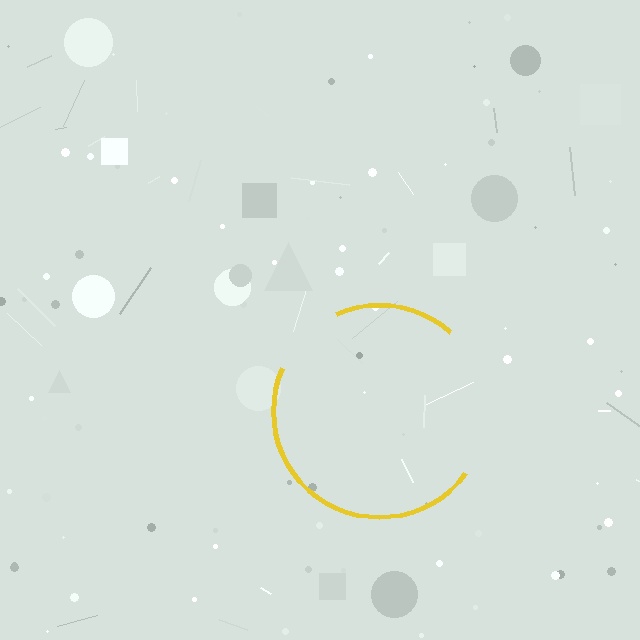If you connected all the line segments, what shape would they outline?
They would outline a circle.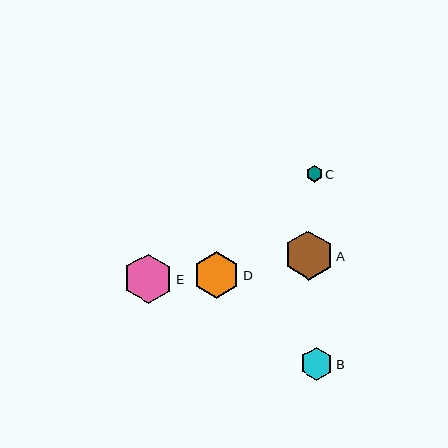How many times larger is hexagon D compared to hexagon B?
Hexagon D is approximately 1.4 times the size of hexagon B.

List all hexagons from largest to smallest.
From largest to smallest: E, A, D, B, C.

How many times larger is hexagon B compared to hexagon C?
Hexagon B is approximately 2.0 times the size of hexagon C.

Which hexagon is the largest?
Hexagon E is the largest with a size of approximately 49 pixels.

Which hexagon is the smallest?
Hexagon C is the smallest with a size of approximately 16 pixels.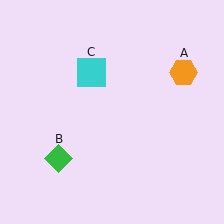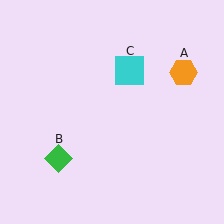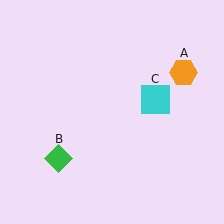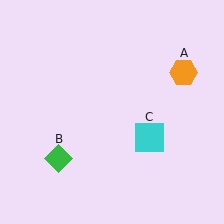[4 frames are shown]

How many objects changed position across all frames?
1 object changed position: cyan square (object C).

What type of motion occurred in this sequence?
The cyan square (object C) rotated clockwise around the center of the scene.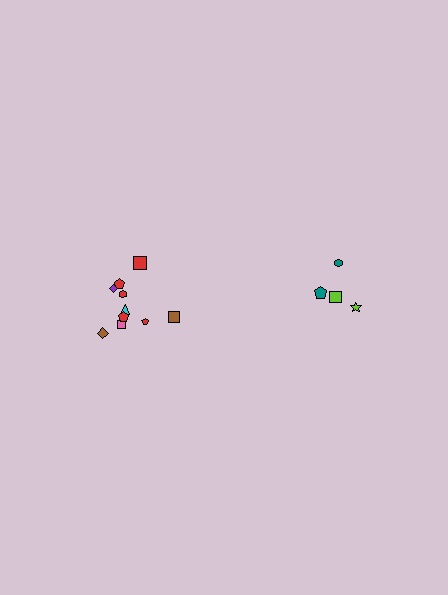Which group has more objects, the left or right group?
The left group.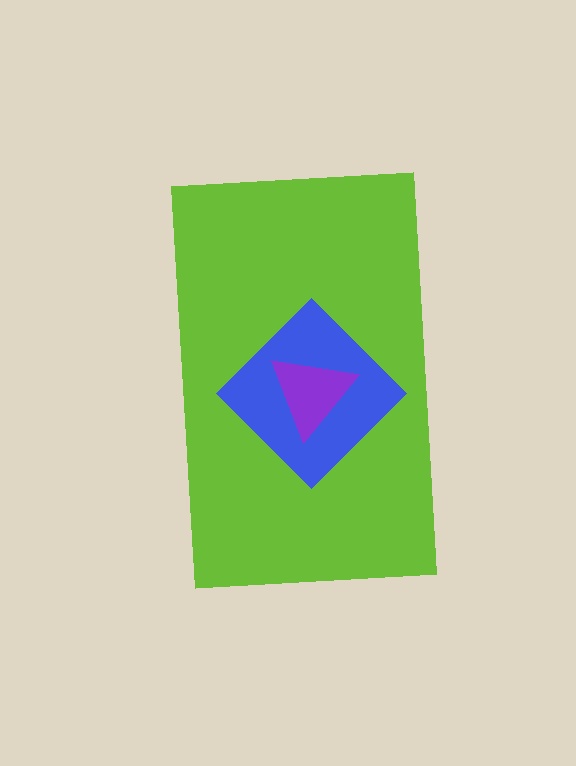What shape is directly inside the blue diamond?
The purple triangle.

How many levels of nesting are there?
3.